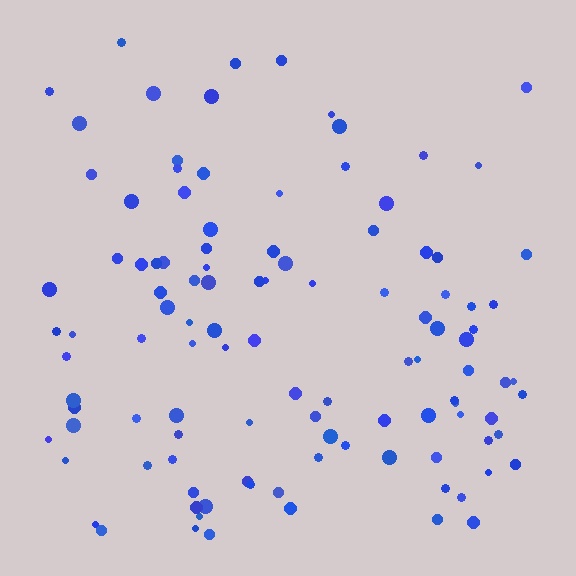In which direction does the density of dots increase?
From top to bottom, with the bottom side densest.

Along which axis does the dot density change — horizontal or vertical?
Vertical.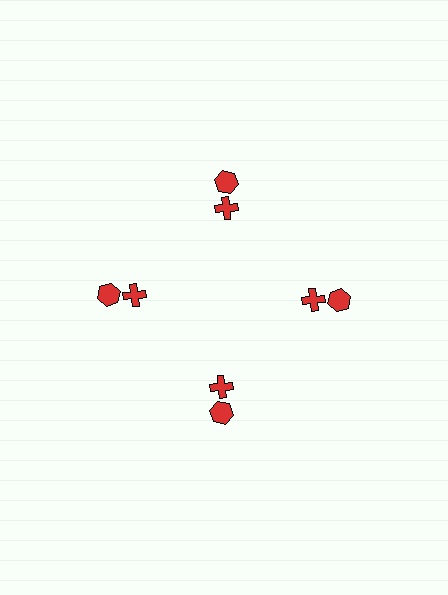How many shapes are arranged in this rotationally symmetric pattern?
There are 8 shapes, arranged in 4 groups of 2.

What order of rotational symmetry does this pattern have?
This pattern has 4-fold rotational symmetry.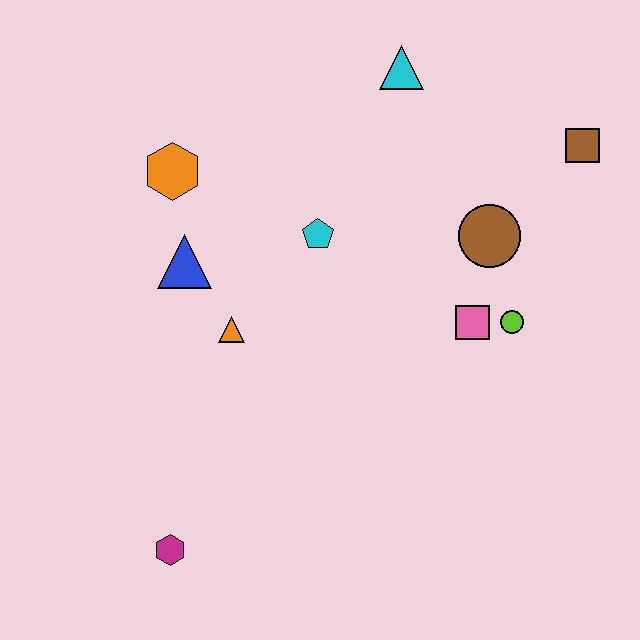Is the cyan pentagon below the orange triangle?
No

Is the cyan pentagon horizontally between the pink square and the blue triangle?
Yes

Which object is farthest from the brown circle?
The magenta hexagon is farthest from the brown circle.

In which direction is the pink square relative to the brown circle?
The pink square is below the brown circle.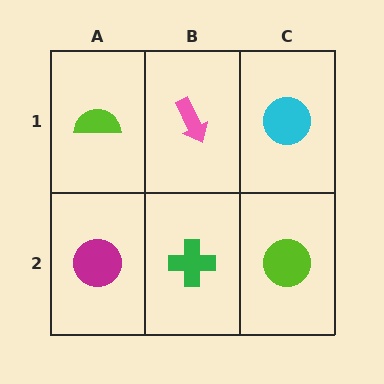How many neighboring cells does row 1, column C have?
2.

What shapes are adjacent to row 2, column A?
A lime semicircle (row 1, column A), a green cross (row 2, column B).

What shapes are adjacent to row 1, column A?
A magenta circle (row 2, column A), a pink arrow (row 1, column B).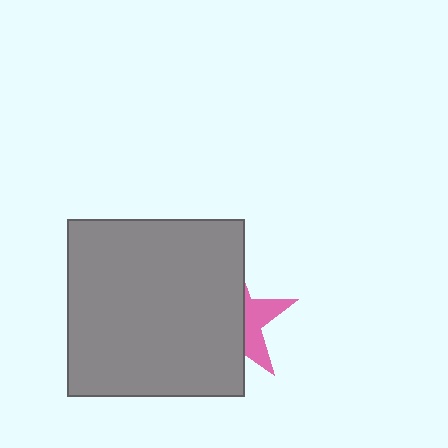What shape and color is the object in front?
The object in front is a gray square.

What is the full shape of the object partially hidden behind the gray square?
The partially hidden object is a pink star.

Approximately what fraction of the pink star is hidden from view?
Roughly 67% of the pink star is hidden behind the gray square.